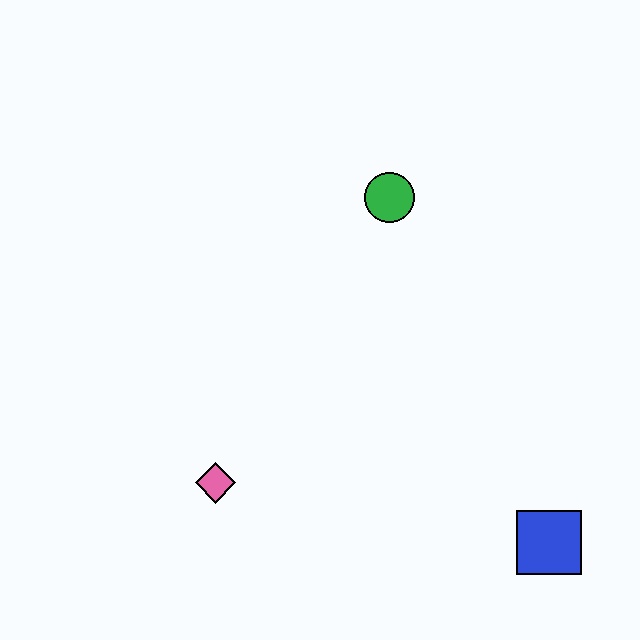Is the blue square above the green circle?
No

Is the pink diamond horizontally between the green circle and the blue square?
No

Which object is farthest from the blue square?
The green circle is farthest from the blue square.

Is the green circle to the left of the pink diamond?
No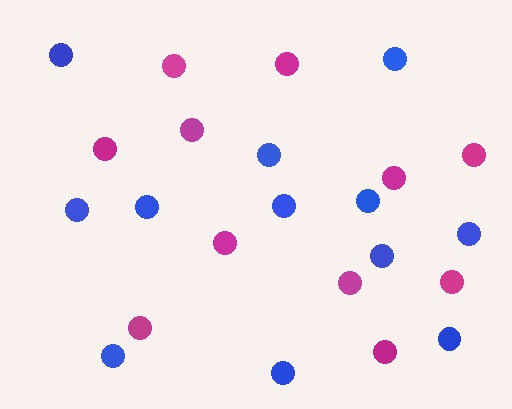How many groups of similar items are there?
There are 2 groups: one group of blue circles (12) and one group of magenta circles (11).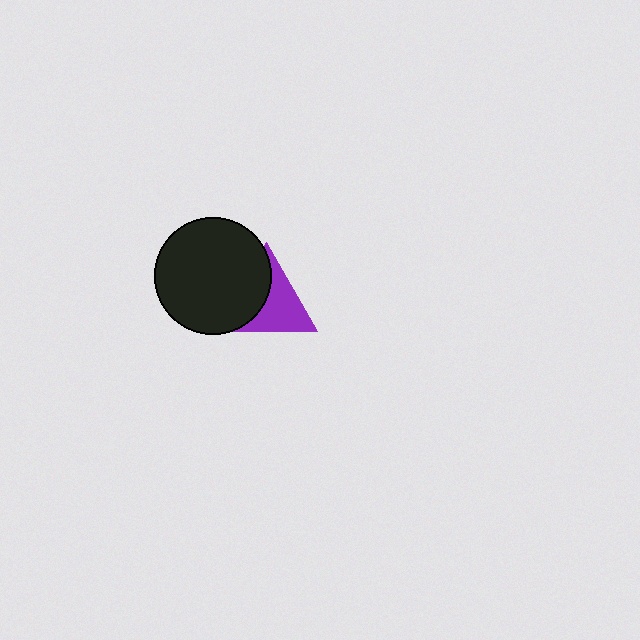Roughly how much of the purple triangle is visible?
About half of it is visible (roughly 54%).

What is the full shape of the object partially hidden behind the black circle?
The partially hidden object is a purple triangle.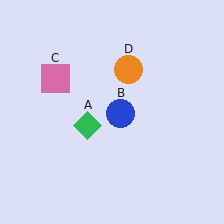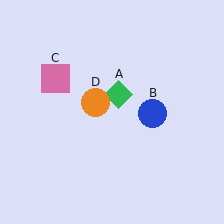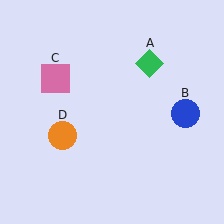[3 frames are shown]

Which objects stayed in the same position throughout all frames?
Pink square (object C) remained stationary.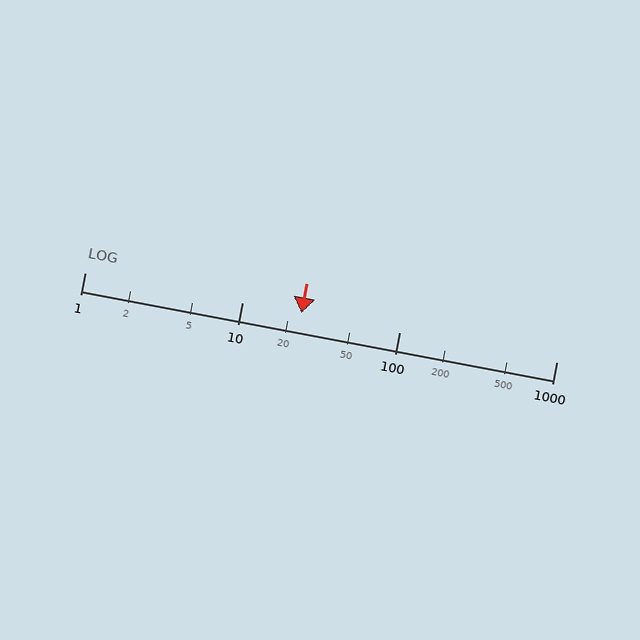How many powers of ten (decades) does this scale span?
The scale spans 3 decades, from 1 to 1000.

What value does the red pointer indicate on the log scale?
The pointer indicates approximately 24.